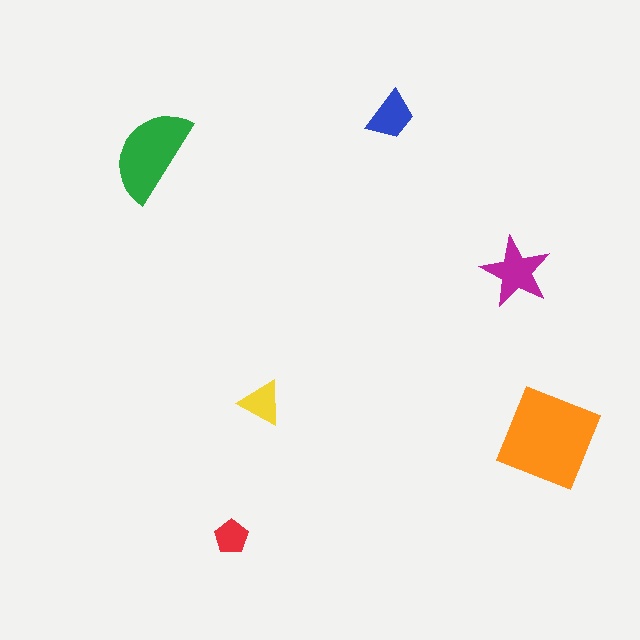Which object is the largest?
The orange square.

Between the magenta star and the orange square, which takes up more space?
The orange square.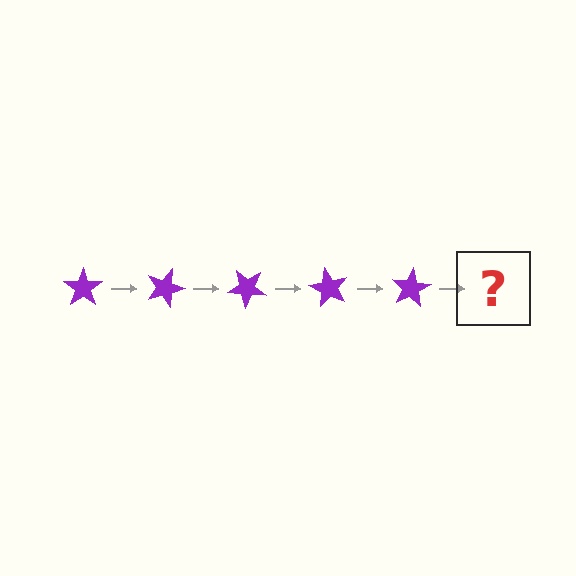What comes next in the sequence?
The next element should be a purple star rotated 100 degrees.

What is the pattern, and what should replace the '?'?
The pattern is that the star rotates 20 degrees each step. The '?' should be a purple star rotated 100 degrees.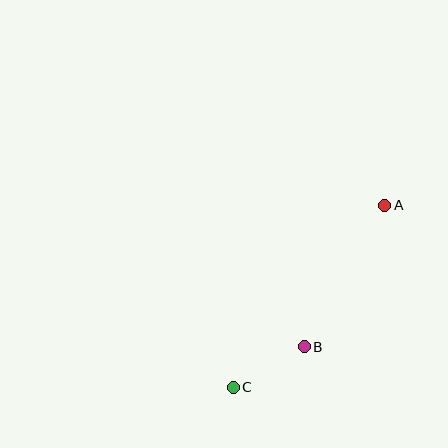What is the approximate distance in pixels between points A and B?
The distance between A and B is approximately 163 pixels.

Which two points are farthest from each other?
Points A and C are farthest from each other.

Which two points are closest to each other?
Points B and C are closest to each other.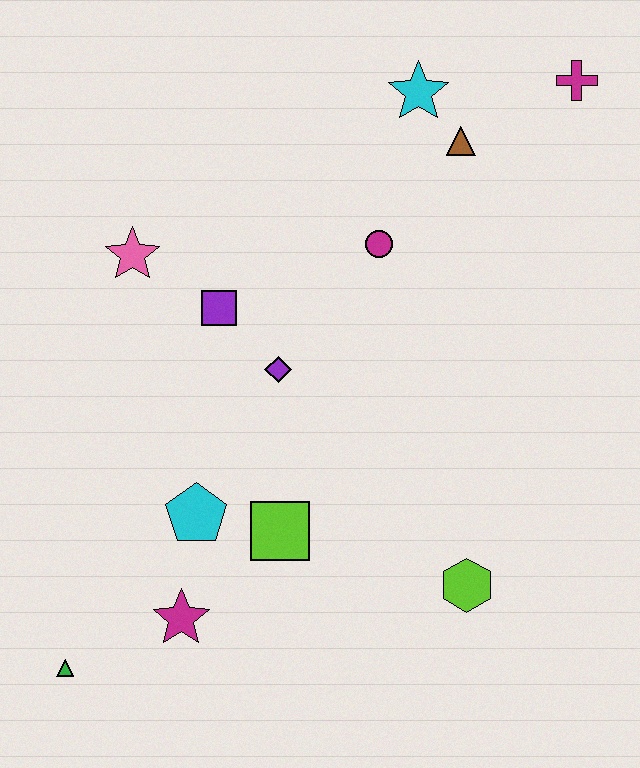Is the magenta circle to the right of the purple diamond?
Yes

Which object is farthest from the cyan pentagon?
The magenta cross is farthest from the cyan pentagon.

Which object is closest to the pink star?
The purple square is closest to the pink star.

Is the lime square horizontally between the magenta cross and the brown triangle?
No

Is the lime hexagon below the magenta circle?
Yes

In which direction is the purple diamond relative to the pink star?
The purple diamond is to the right of the pink star.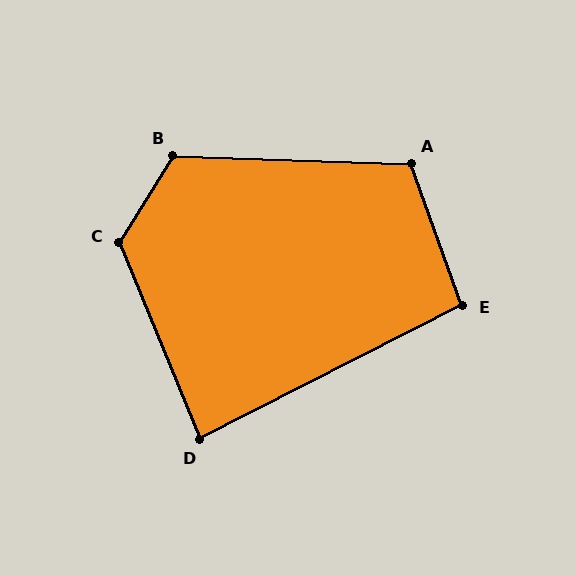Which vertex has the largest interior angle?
C, at approximately 126 degrees.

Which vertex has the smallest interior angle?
D, at approximately 85 degrees.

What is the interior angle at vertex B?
Approximately 120 degrees (obtuse).